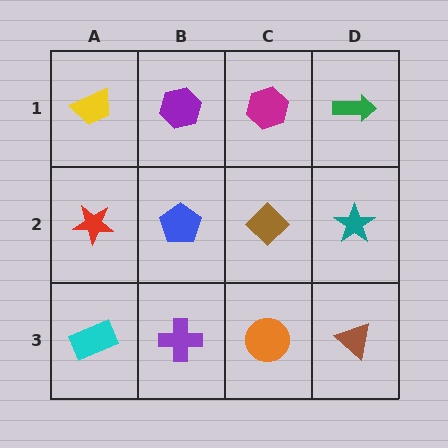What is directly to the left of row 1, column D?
A magenta hexagon.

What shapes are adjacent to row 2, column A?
A yellow trapezoid (row 1, column A), a cyan rectangle (row 3, column A), a blue pentagon (row 2, column B).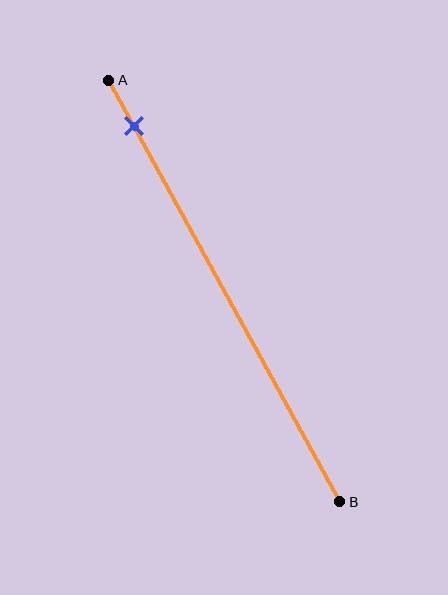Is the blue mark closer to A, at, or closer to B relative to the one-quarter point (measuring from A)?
The blue mark is closer to point A than the one-quarter point of segment AB.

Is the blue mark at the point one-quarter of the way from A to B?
No, the mark is at about 10% from A, not at the 25% one-quarter point.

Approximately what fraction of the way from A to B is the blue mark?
The blue mark is approximately 10% of the way from A to B.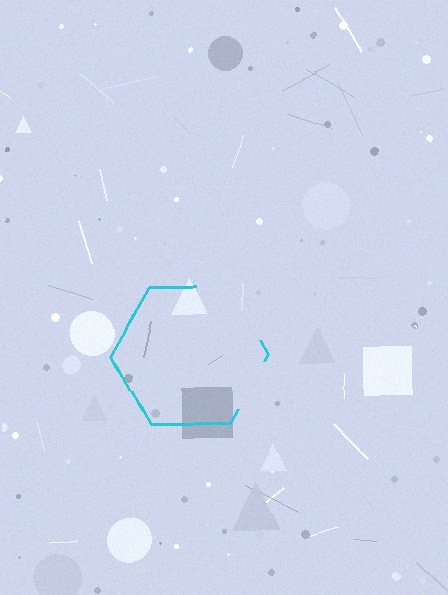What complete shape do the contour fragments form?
The contour fragments form a hexagon.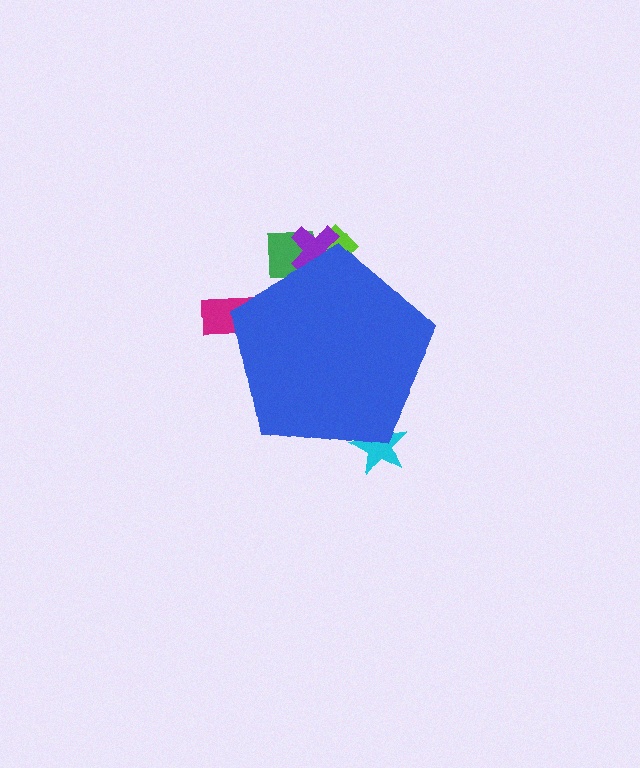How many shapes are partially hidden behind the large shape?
5 shapes are partially hidden.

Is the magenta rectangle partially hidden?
Yes, the magenta rectangle is partially hidden behind the blue pentagon.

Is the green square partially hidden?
Yes, the green square is partially hidden behind the blue pentagon.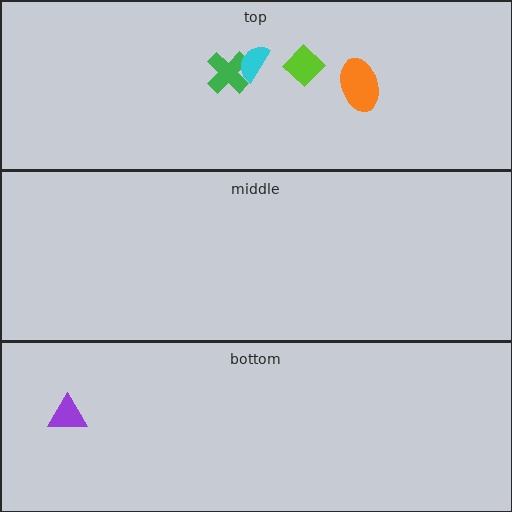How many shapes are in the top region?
4.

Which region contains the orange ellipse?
The top region.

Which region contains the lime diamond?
The top region.